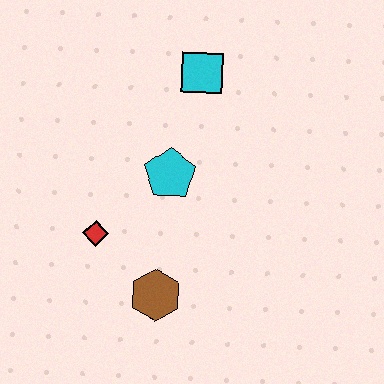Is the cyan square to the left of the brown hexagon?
No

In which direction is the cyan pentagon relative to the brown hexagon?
The cyan pentagon is above the brown hexagon.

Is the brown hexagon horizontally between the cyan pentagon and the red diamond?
Yes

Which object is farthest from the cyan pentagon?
The brown hexagon is farthest from the cyan pentagon.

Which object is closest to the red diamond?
The brown hexagon is closest to the red diamond.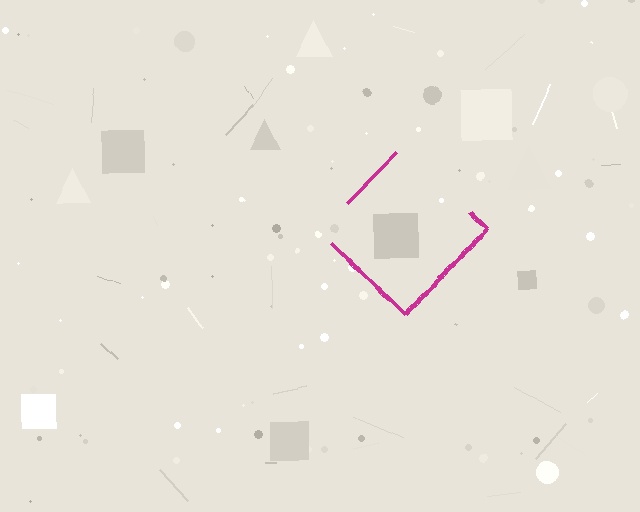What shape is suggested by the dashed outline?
The dashed outline suggests a diamond.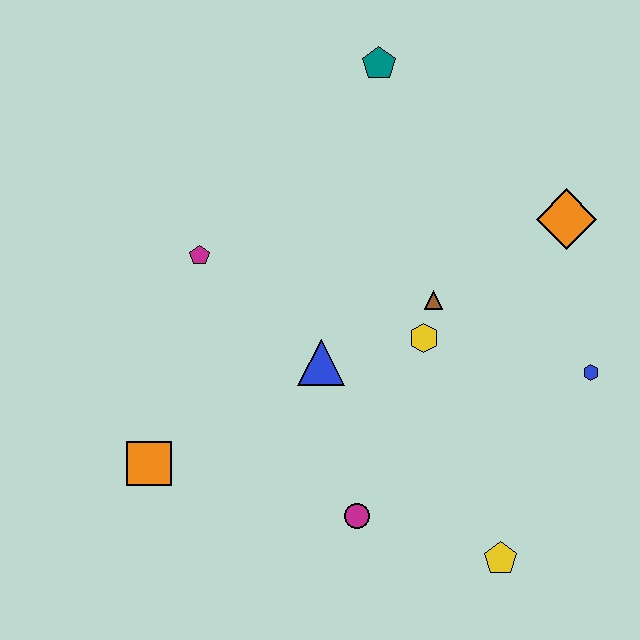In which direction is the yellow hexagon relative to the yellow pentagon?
The yellow hexagon is above the yellow pentagon.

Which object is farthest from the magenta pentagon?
The yellow pentagon is farthest from the magenta pentagon.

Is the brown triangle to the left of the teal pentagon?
No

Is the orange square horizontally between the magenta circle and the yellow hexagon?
No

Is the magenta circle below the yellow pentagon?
No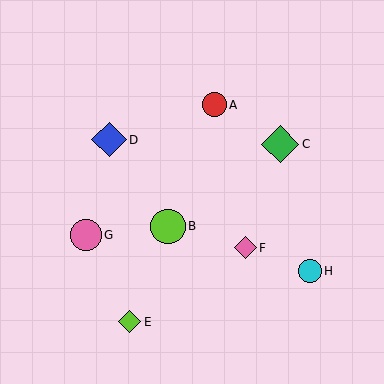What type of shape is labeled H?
Shape H is a cyan circle.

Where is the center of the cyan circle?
The center of the cyan circle is at (310, 271).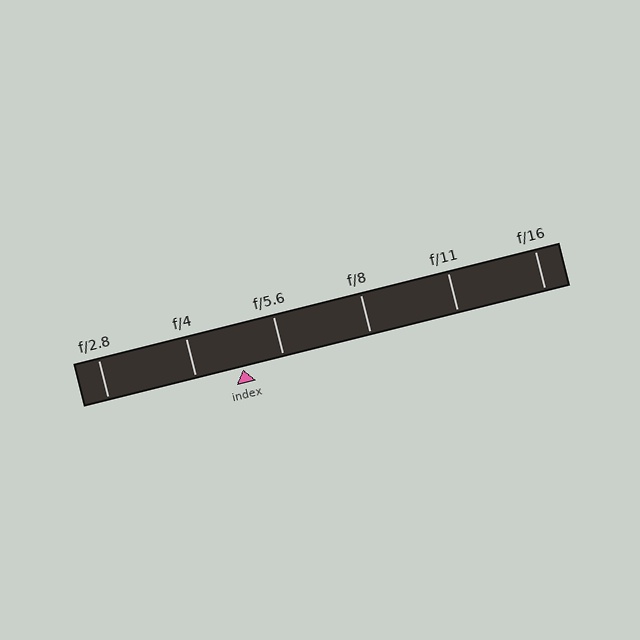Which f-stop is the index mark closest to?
The index mark is closest to f/5.6.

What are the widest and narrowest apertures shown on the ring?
The widest aperture shown is f/2.8 and the narrowest is f/16.